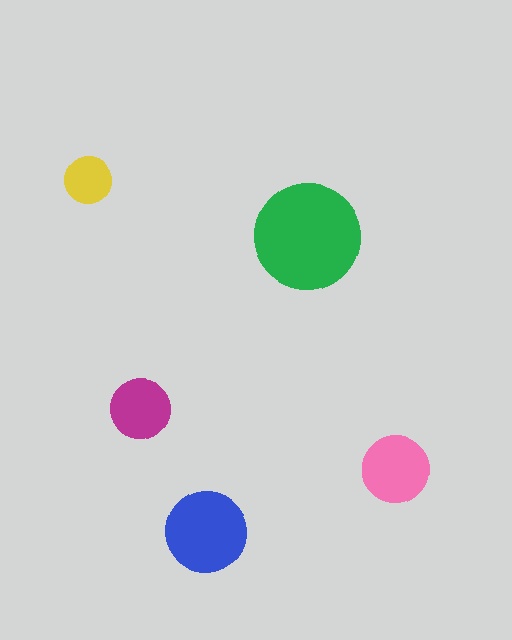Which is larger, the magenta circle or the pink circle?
The pink one.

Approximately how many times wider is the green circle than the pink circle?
About 1.5 times wider.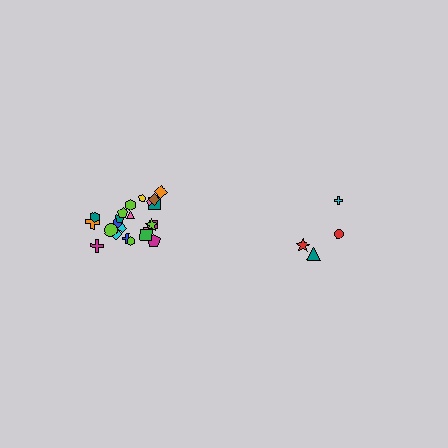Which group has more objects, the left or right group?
The left group.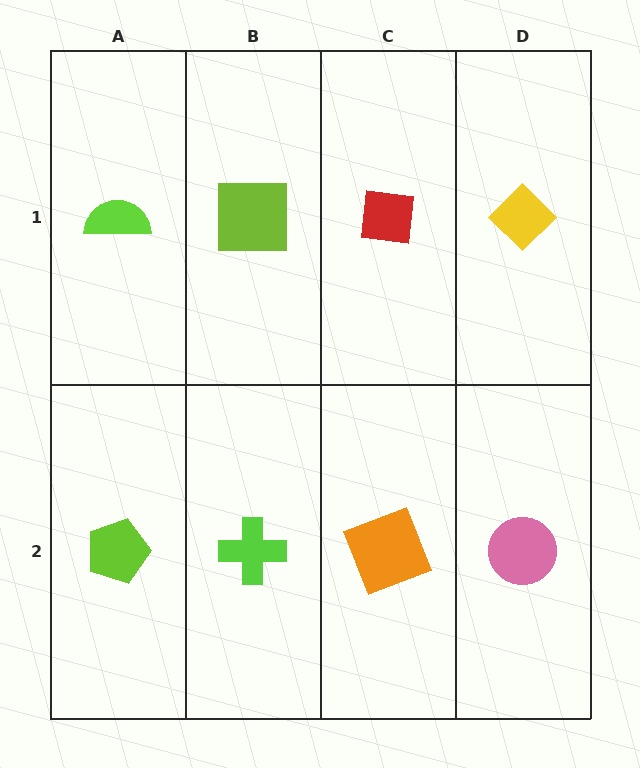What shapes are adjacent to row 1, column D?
A pink circle (row 2, column D), a red square (row 1, column C).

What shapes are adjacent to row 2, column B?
A lime square (row 1, column B), a lime pentagon (row 2, column A), an orange square (row 2, column C).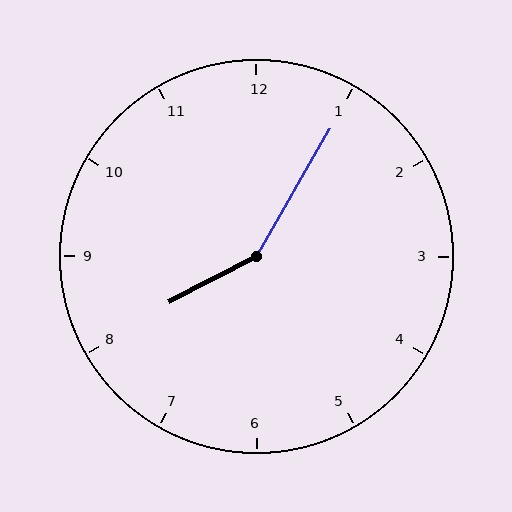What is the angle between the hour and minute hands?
Approximately 148 degrees.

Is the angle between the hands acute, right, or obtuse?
It is obtuse.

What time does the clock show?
8:05.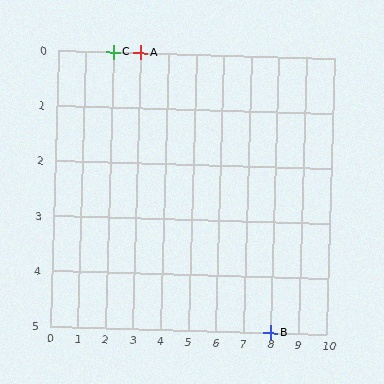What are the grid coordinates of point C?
Point C is at grid coordinates (2, 0).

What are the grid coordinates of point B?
Point B is at grid coordinates (8, 5).